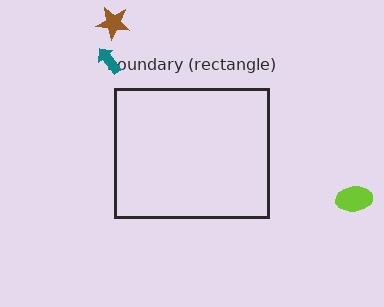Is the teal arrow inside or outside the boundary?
Outside.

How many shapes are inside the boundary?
0 inside, 3 outside.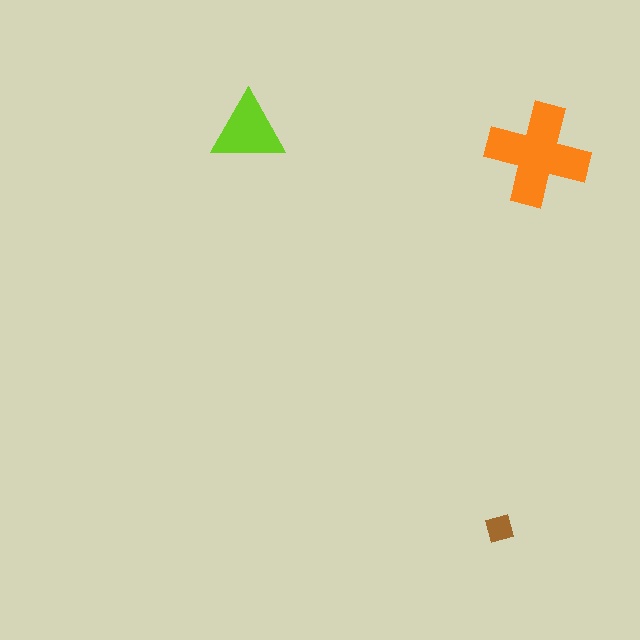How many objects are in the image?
There are 3 objects in the image.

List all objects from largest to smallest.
The orange cross, the lime triangle, the brown diamond.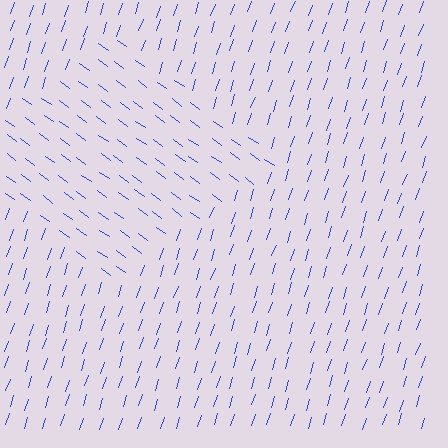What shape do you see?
I see a diamond.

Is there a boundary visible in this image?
Yes, there is a texture boundary formed by a change in line orientation.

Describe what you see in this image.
The image is filled with small blue line segments. A diamond region in the image has lines oriented differently from the surrounding lines, creating a visible texture boundary.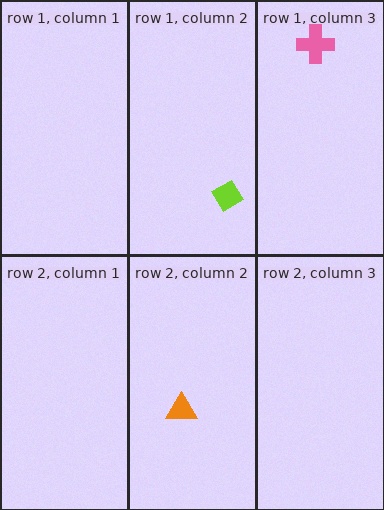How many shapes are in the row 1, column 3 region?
1.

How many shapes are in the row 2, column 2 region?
1.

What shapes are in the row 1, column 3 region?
The pink cross.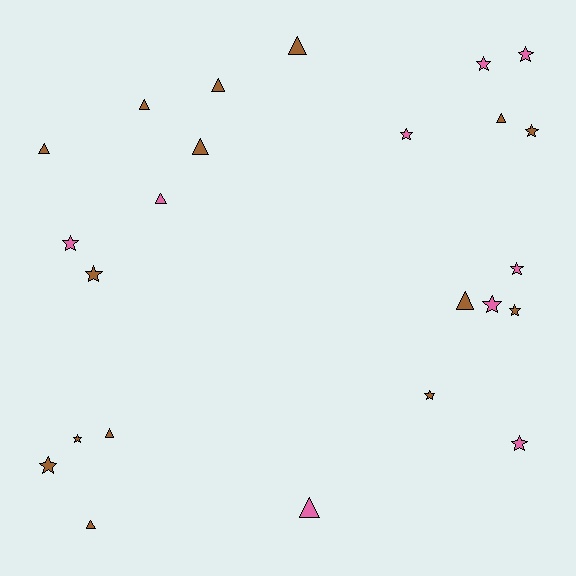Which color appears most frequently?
Brown, with 15 objects.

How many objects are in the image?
There are 24 objects.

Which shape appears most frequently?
Star, with 13 objects.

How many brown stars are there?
There are 6 brown stars.